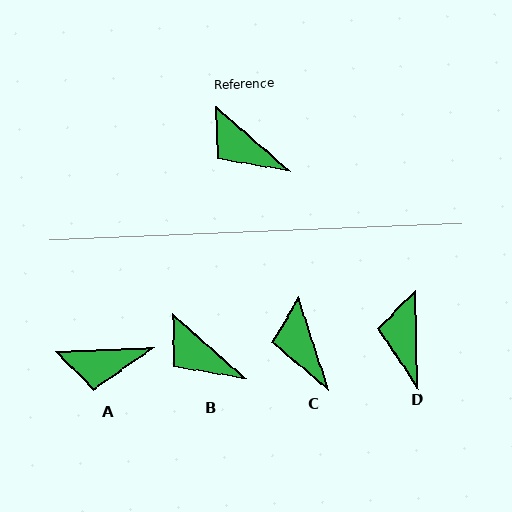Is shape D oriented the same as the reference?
No, it is off by about 47 degrees.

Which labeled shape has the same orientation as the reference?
B.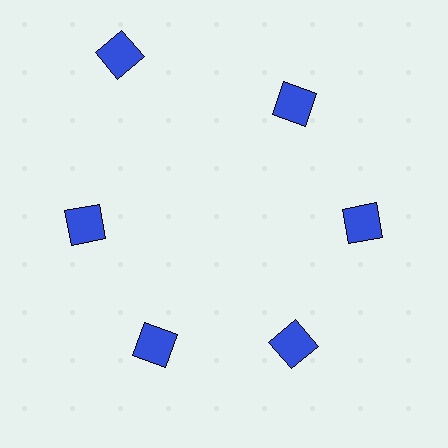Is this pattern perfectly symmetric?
No. The 6 blue diamonds are arranged in a ring, but one element near the 11 o'clock position is pushed outward from the center, breaking the 6-fold rotational symmetry.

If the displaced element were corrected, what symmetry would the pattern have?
It would have 6-fold rotational symmetry — the pattern would map onto itself every 60 degrees.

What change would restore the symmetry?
The symmetry would be restored by moving it inward, back onto the ring so that all 6 diamonds sit at equal angles and equal distance from the center.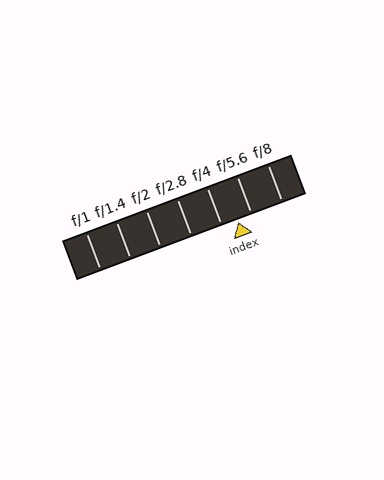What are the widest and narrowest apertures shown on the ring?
The widest aperture shown is f/1 and the narrowest is f/8.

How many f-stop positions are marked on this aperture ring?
There are 7 f-stop positions marked.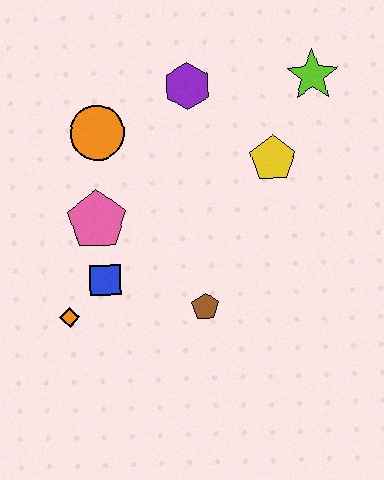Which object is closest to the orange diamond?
The blue square is closest to the orange diamond.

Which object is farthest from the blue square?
The lime star is farthest from the blue square.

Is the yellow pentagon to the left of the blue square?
No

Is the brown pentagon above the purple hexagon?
No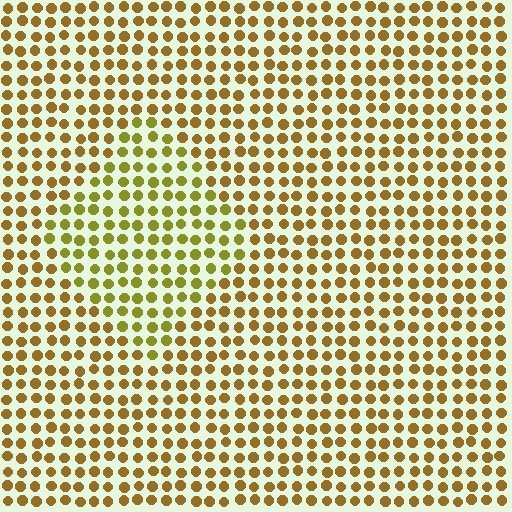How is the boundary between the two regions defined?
The boundary is defined purely by a slight shift in hue (about 28 degrees). Spacing, size, and orientation are identical on both sides.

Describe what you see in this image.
The image is filled with small brown elements in a uniform arrangement. A diamond-shaped region is visible where the elements are tinted to a slightly different hue, forming a subtle color boundary.